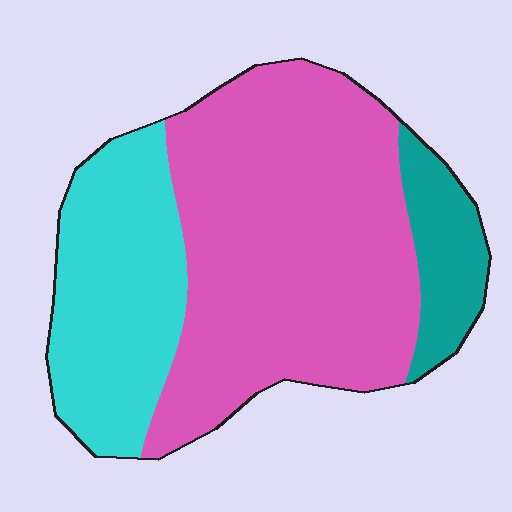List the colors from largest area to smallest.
From largest to smallest: pink, cyan, teal.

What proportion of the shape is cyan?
Cyan covers around 30% of the shape.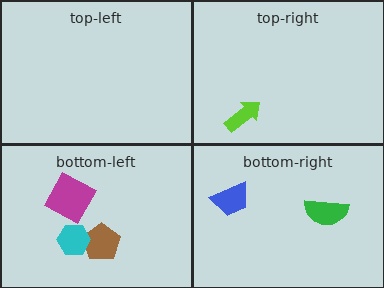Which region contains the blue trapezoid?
The bottom-right region.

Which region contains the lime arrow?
The top-right region.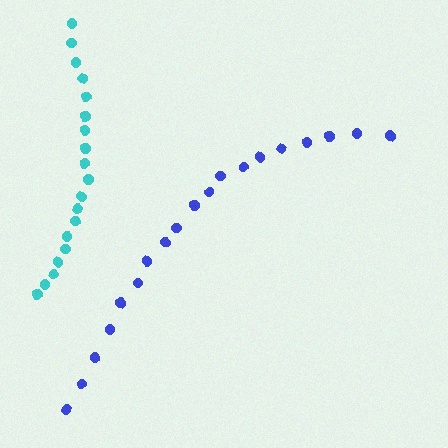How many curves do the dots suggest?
There are 2 distinct paths.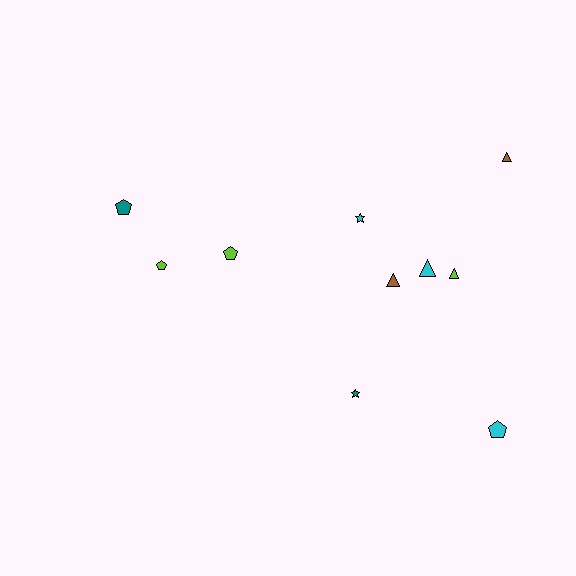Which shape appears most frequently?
Triangle, with 4 objects.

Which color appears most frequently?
Lime, with 3 objects.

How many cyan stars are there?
There is 1 cyan star.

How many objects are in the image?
There are 10 objects.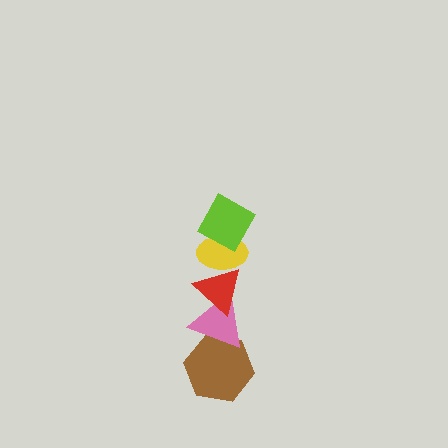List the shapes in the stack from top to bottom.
From top to bottom: the lime square, the yellow ellipse, the red triangle, the pink triangle, the brown hexagon.